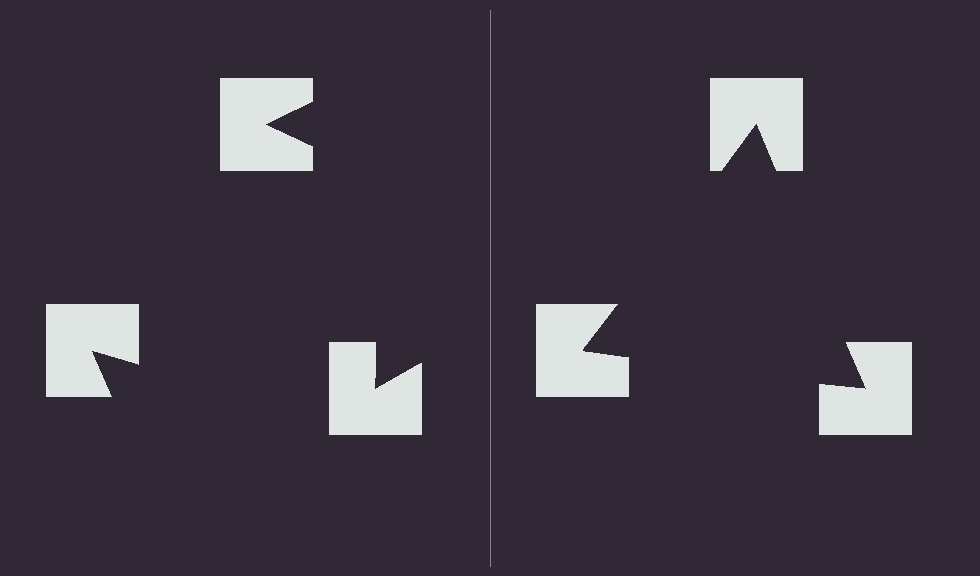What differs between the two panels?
The notched squares are positioned identically on both sides; only the wedge orientations differ. On the right they align to a triangle; on the left they are misaligned.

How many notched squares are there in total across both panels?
6 — 3 on each side.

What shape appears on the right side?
An illusory triangle.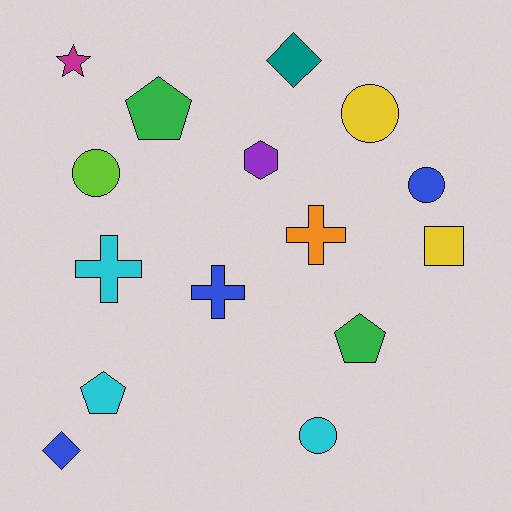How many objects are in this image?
There are 15 objects.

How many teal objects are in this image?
There is 1 teal object.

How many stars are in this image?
There is 1 star.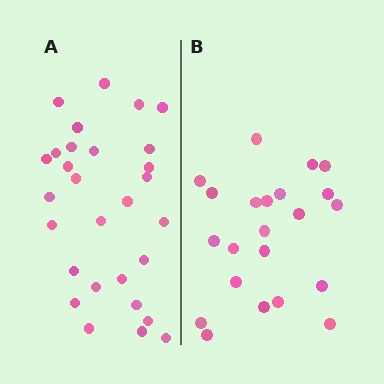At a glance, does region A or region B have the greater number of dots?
Region A (the left region) has more dots.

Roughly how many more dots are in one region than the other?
Region A has roughly 8 or so more dots than region B.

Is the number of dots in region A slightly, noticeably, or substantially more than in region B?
Region A has noticeably more, but not dramatically so. The ratio is roughly 1.3 to 1.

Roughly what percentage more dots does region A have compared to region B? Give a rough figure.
About 30% more.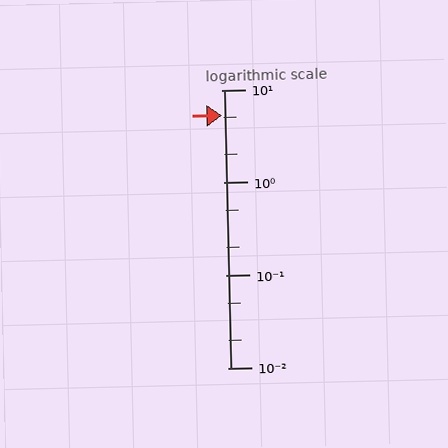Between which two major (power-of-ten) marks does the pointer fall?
The pointer is between 1 and 10.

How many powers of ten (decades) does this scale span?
The scale spans 3 decades, from 0.01 to 10.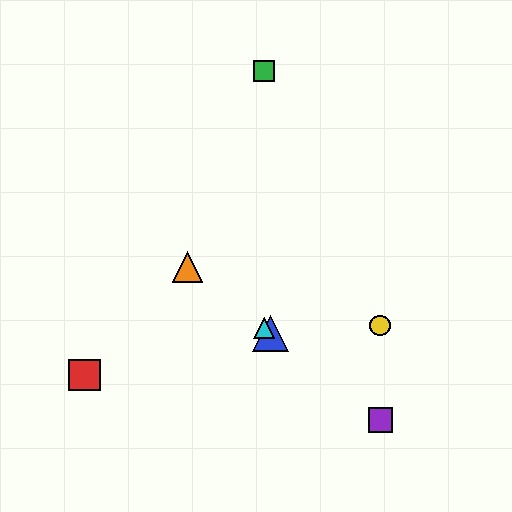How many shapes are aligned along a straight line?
4 shapes (the blue triangle, the purple square, the orange triangle, the cyan triangle) are aligned along a straight line.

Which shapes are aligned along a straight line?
The blue triangle, the purple square, the orange triangle, the cyan triangle are aligned along a straight line.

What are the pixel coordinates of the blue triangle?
The blue triangle is at (271, 333).